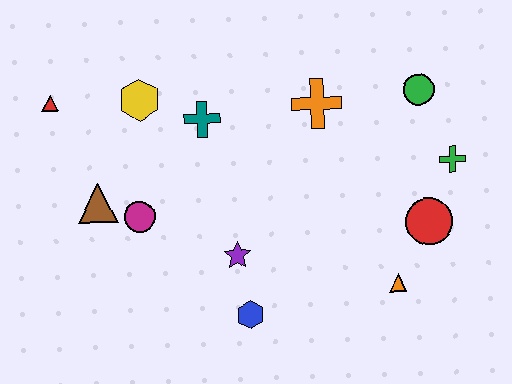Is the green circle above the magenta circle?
Yes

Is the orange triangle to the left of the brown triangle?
No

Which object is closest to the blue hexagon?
The purple star is closest to the blue hexagon.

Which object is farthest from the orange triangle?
The red triangle is farthest from the orange triangle.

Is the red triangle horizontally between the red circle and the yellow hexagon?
No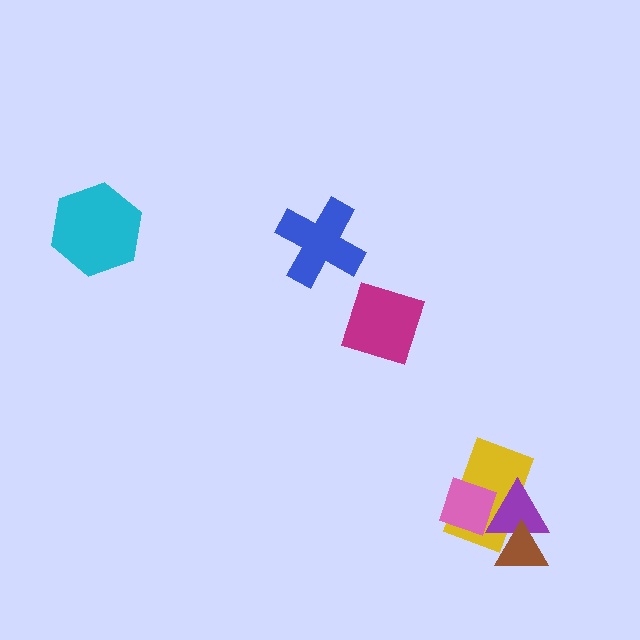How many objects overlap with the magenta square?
0 objects overlap with the magenta square.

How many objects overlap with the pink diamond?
2 objects overlap with the pink diamond.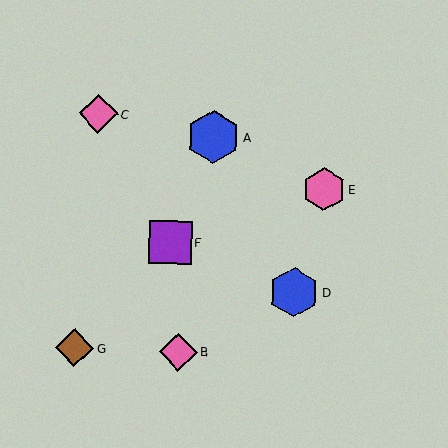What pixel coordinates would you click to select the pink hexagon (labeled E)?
Click at (324, 189) to select the pink hexagon E.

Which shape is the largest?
The blue hexagon (labeled A) is the largest.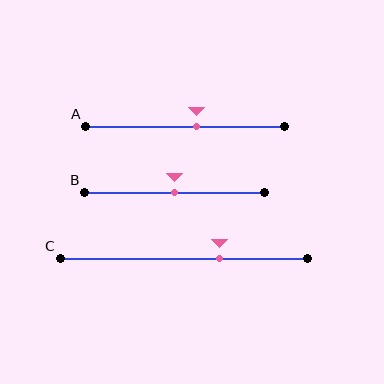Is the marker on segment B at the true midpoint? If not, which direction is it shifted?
Yes, the marker on segment B is at the true midpoint.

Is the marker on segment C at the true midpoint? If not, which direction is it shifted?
No, the marker on segment C is shifted to the right by about 15% of the segment length.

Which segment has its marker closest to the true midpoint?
Segment B has its marker closest to the true midpoint.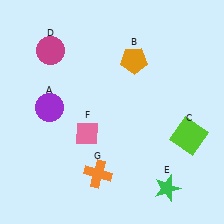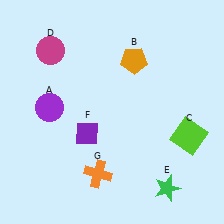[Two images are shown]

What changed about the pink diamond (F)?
In Image 1, F is pink. In Image 2, it changed to purple.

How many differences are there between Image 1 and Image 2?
There is 1 difference between the two images.